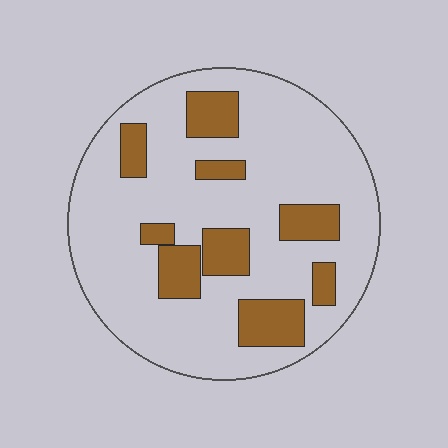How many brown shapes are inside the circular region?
9.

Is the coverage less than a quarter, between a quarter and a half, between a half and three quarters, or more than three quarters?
Less than a quarter.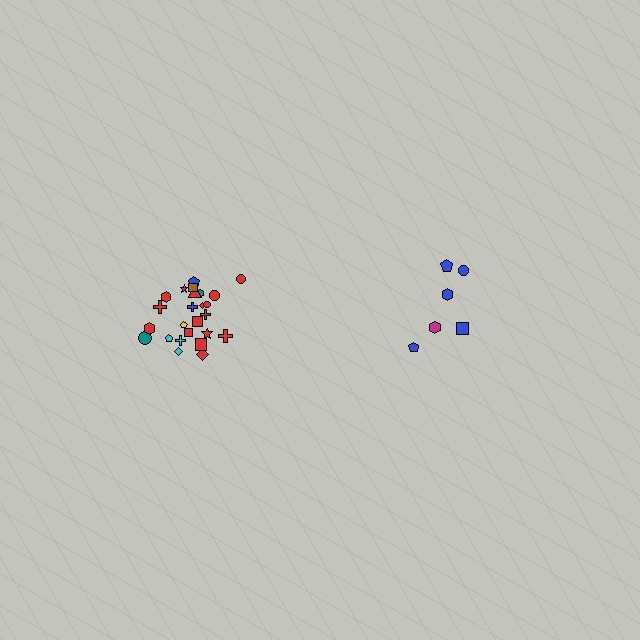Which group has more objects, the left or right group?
The left group.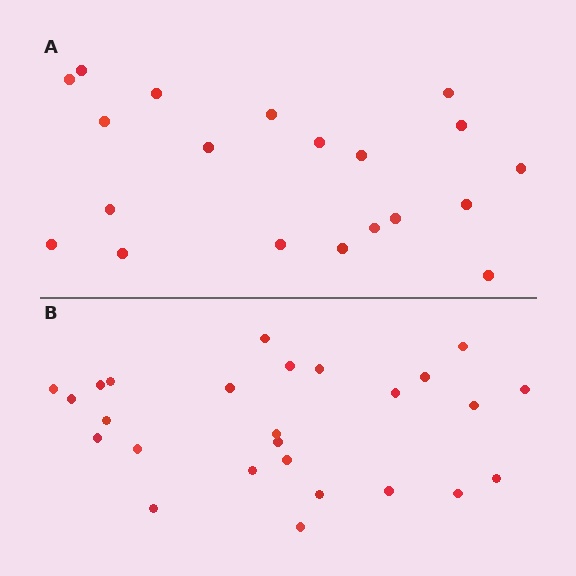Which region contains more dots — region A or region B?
Region B (the bottom region) has more dots.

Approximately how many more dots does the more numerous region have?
Region B has about 6 more dots than region A.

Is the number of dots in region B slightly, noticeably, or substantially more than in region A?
Region B has noticeably more, but not dramatically so. The ratio is roughly 1.3 to 1.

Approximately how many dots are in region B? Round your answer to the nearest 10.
About 30 dots. (The exact count is 26, which rounds to 30.)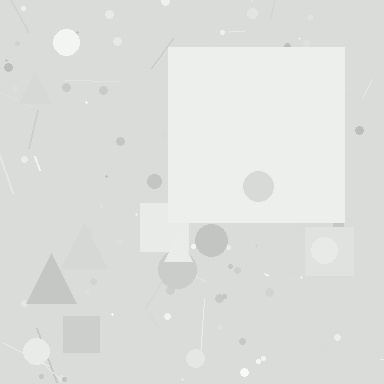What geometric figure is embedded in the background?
A square is embedded in the background.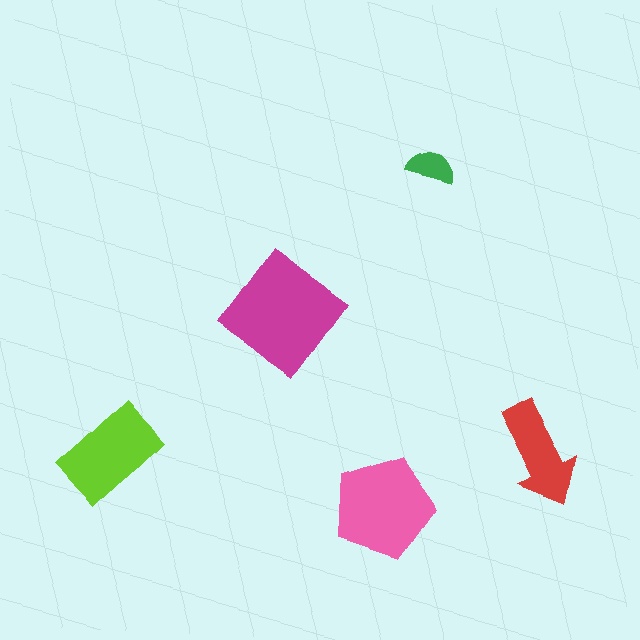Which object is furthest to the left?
The lime rectangle is leftmost.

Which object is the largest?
The magenta diamond.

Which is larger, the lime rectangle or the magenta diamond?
The magenta diamond.